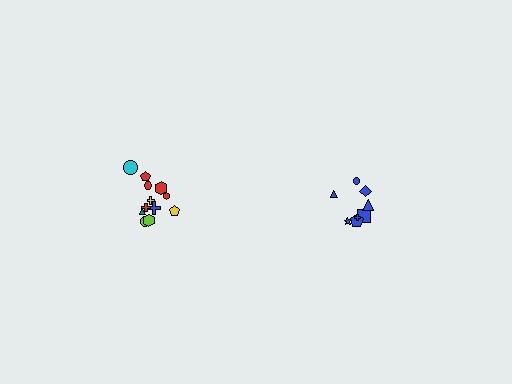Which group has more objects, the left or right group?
The left group.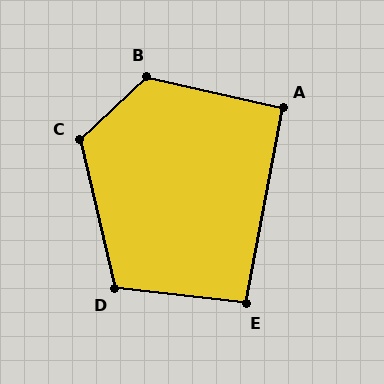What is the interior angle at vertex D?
Approximately 110 degrees (obtuse).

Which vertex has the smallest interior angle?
A, at approximately 92 degrees.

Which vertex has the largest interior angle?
B, at approximately 124 degrees.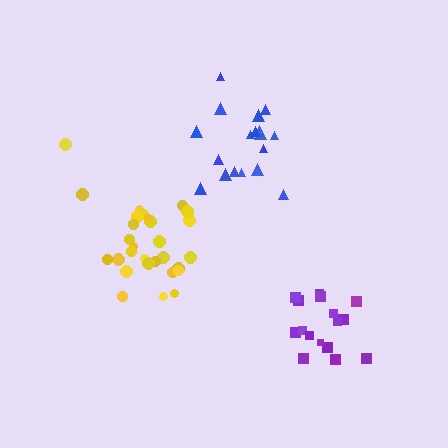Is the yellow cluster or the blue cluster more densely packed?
Yellow.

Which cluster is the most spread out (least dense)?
Purple.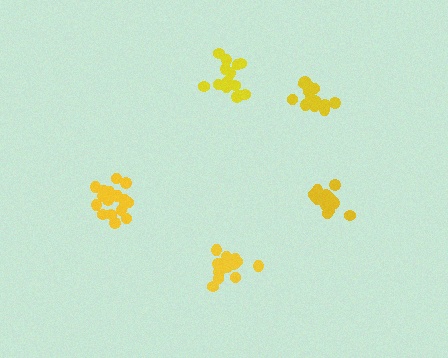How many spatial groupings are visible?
There are 5 spatial groupings.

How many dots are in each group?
Group 1: 18 dots, Group 2: 14 dots, Group 3: 15 dots, Group 4: 16 dots, Group 5: 14 dots (77 total).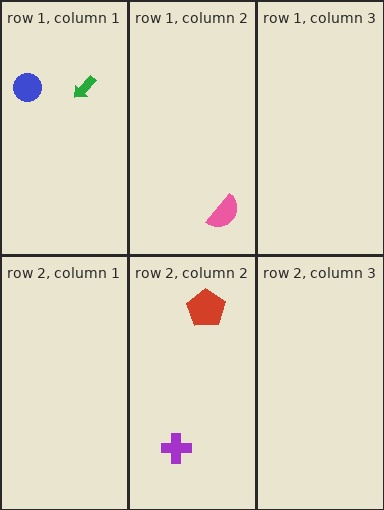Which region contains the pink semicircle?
The row 1, column 2 region.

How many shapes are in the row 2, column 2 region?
2.